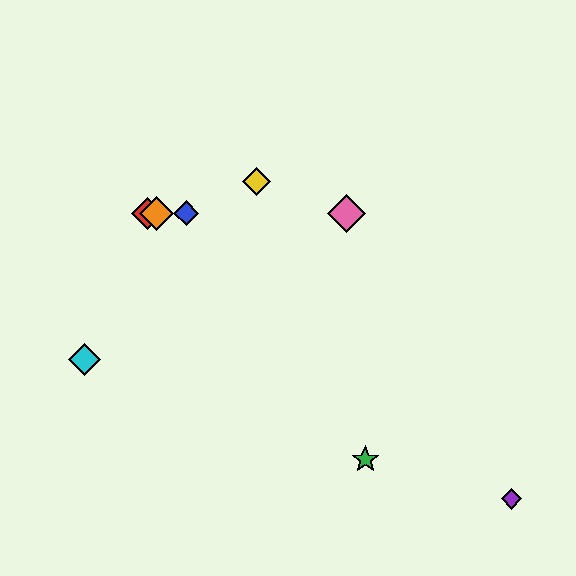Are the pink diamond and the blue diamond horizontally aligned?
Yes, both are at y≈213.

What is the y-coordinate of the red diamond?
The red diamond is at y≈213.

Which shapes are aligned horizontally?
The red diamond, the blue diamond, the orange diamond, the pink diamond are aligned horizontally.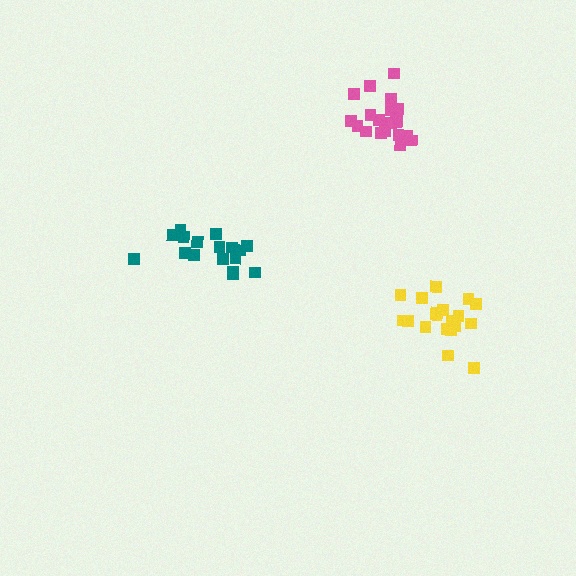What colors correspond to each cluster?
The clusters are colored: teal, pink, yellow.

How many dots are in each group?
Group 1: 17 dots, Group 2: 21 dots, Group 3: 19 dots (57 total).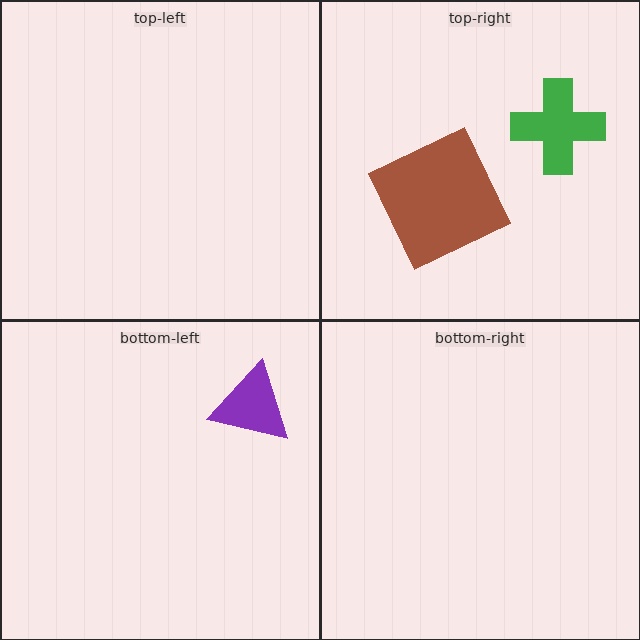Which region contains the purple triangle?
The bottom-left region.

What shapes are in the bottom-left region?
The purple triangle.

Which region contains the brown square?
The top-right region.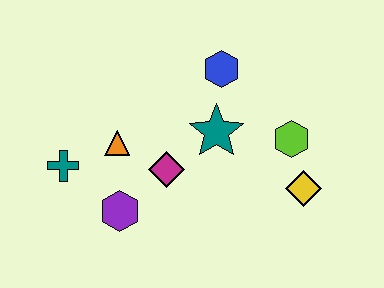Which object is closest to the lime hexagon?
The yellow diamond is closest to the lime hexagon.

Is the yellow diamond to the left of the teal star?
No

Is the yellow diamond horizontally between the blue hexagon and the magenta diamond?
No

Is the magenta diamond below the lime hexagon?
Yes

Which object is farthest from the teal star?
The teal cross is farthest from the teal star.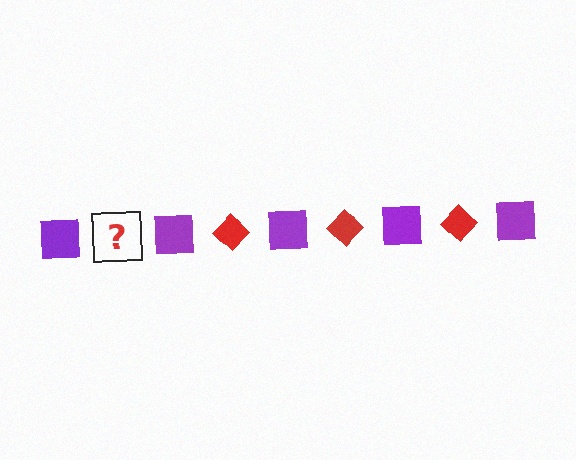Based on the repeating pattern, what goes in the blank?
The blank should be a red diamond.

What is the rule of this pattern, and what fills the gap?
The rule is that the pattern alternates between purple square and red diamond. The gap should be filled with a red diamond.